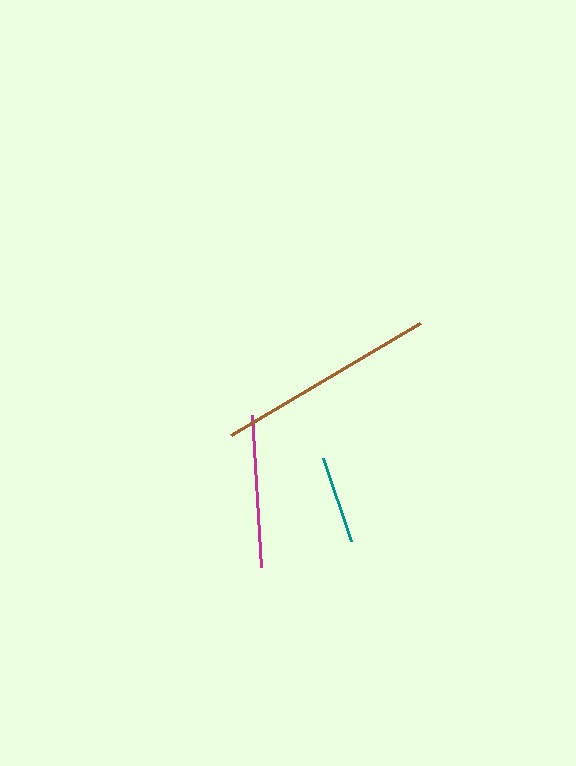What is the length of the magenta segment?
The magenta segment is approximately 152 pixels long.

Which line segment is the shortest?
The teal line is the shortest at approximately 88 pixels.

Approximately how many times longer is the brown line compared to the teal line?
The brown line is approximately 2.5 times the length of the teal line.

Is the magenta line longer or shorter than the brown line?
The brown line is longer than the magenta line.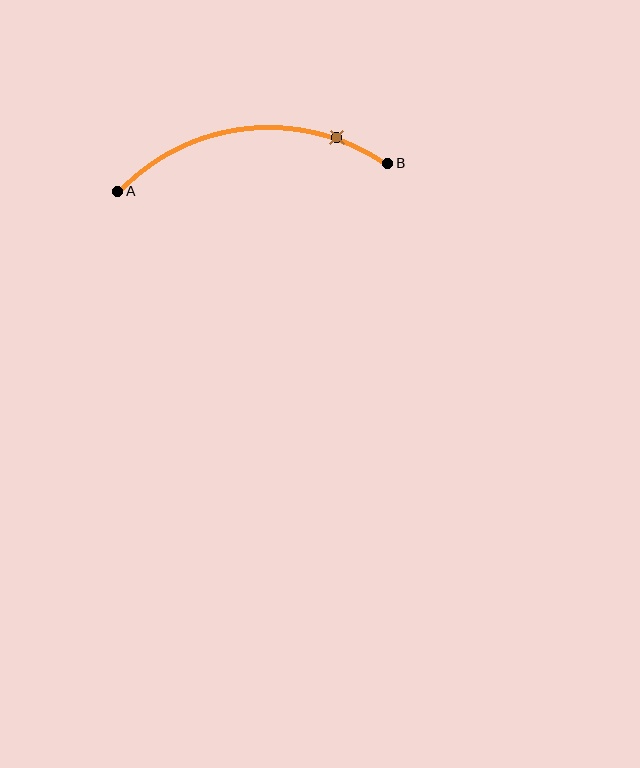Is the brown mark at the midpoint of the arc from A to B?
No. The brown mark lies on the arc but is closer to endpoint B. The arc midpoint would be at the point on the curve equidistant along the arc from both A and B.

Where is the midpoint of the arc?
The arc midpoint is the point on the curve farthest from the straight line joining A and B. It sits above that line.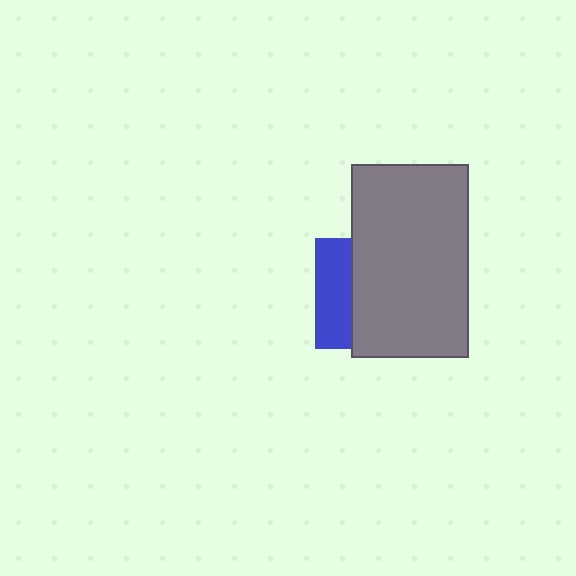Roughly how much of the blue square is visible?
A small part of it is visible (roughly 33%).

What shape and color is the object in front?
The object in front is a gray rectangle.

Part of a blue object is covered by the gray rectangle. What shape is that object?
It is a square.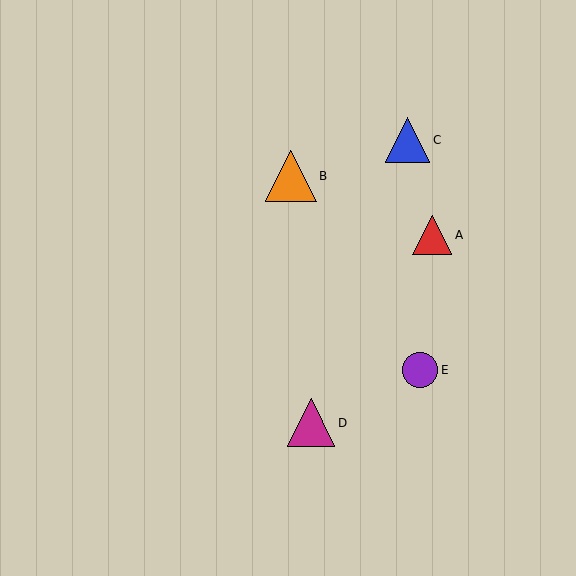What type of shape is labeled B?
Shape B is an orange triangle.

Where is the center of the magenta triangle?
The center of the magenta triangle is at (311, 423).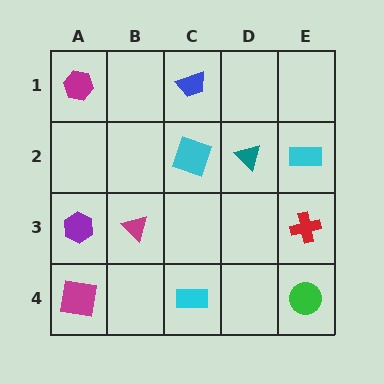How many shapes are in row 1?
2 shapes.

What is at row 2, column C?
A cyan square.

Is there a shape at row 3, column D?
No, that cell is empty.